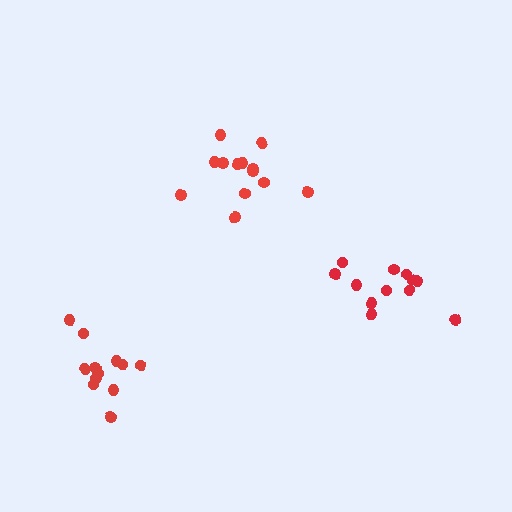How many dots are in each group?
Group 1: 13 dots, Group 2: 12 dots, Group 3: 13 dots (38 total).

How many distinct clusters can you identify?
There are 3 distinct clusters.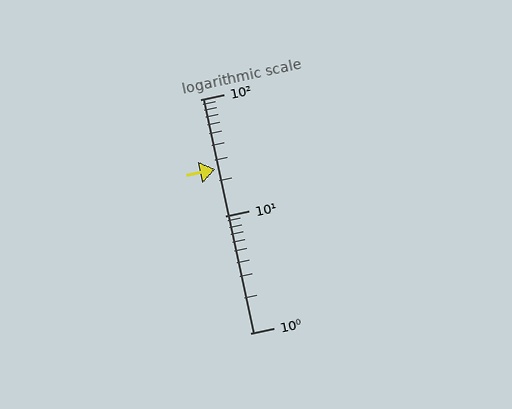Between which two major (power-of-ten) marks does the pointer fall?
The pointer is between 10 and 100.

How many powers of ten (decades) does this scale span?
The scale spans 2 decades, from 1 to 100.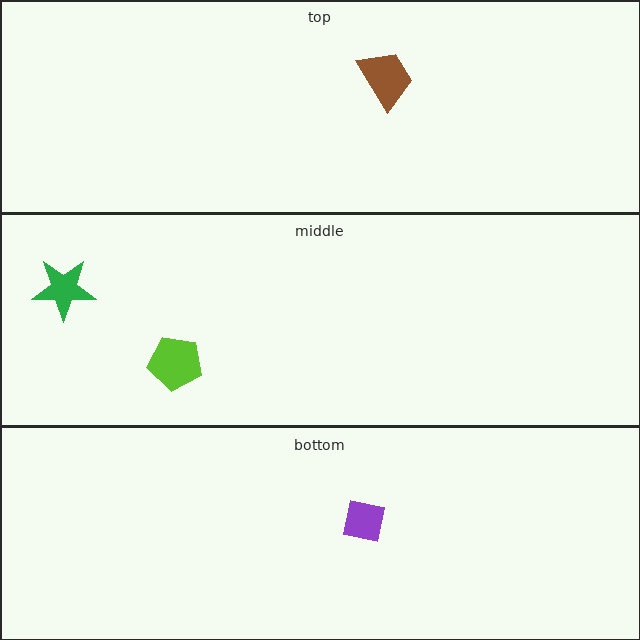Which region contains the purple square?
The bottom region.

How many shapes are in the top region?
1.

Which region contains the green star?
The middle region.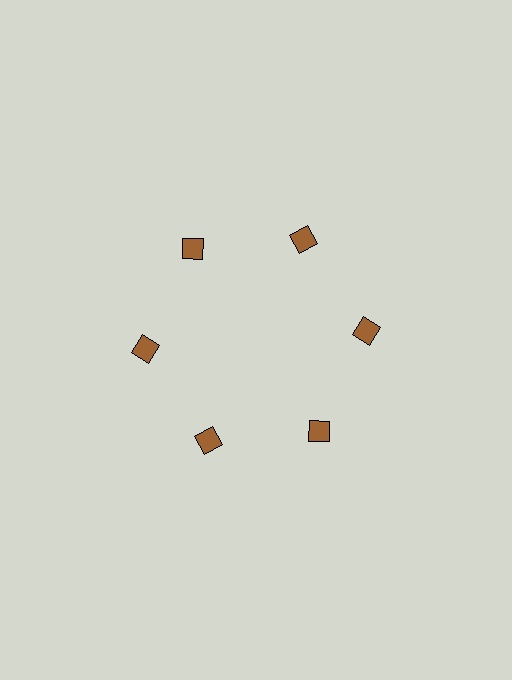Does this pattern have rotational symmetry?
Yes, this pattern has 6-fold rotational symmetry. It looks the same after rotating 60 degrees around the center.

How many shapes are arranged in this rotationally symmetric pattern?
There are 6 shapes, arranged in 6 groups of 1.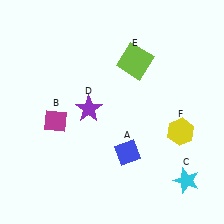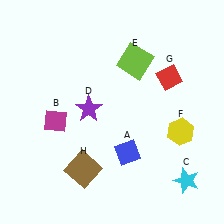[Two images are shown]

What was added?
A red diamond (G), a brown square (H) were added in Image 2.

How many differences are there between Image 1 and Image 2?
There are 2 differences between the two images.